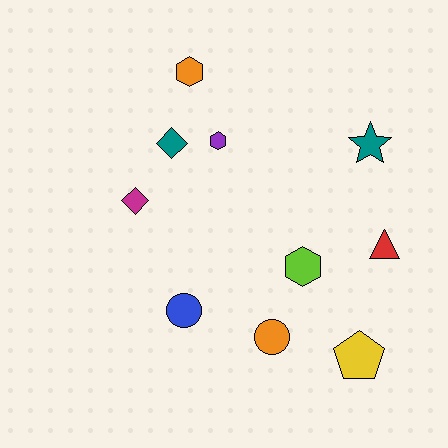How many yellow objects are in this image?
There is 1 yellow object.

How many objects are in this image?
There are 10 objects.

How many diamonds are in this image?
There are 2 diamonds.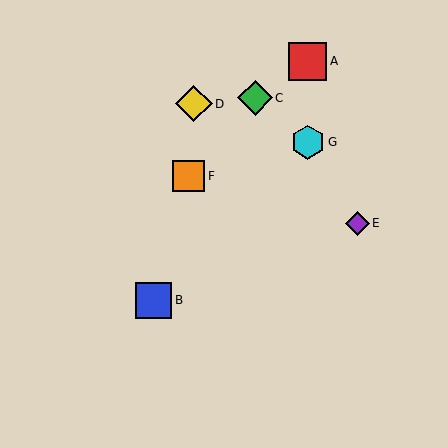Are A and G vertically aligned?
Yes, both are at x≈308.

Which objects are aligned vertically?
Objects A, G are aligned vertically.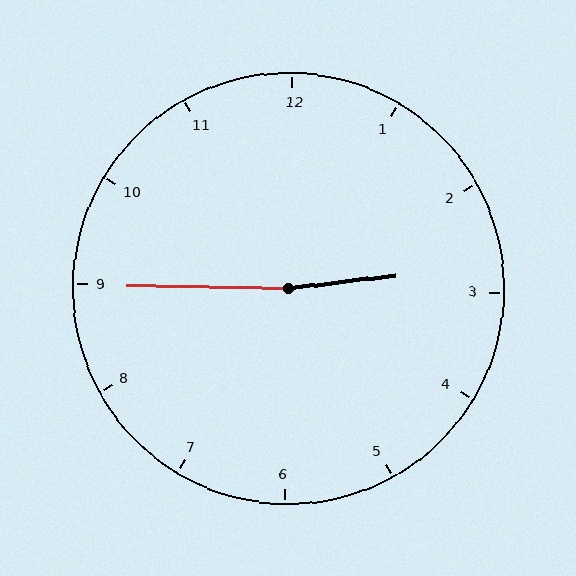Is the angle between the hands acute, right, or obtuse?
It is obtuse.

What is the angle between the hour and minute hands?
Approximately 172 degrees.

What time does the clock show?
2:45.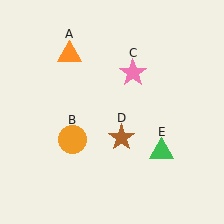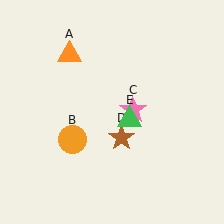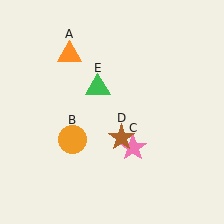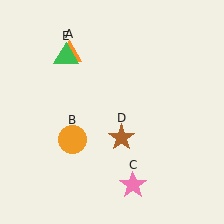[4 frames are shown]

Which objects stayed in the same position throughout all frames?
Orange triangle (object A) and orange circle (object B) and brown star (object D) remained stationary.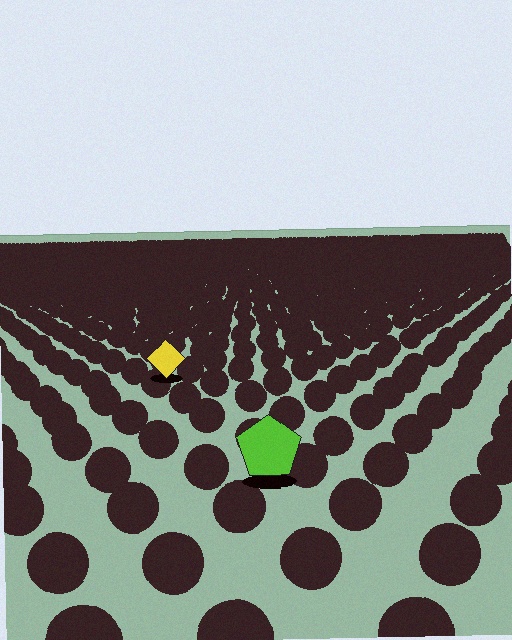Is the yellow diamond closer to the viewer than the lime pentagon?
No. The lime pentagon is closer — you can tell from the texture gradient: the ground texture is coarser near it.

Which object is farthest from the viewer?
The yellow diamond is farthest from the viewer. It appears smaller and the ground texture around it is denser.